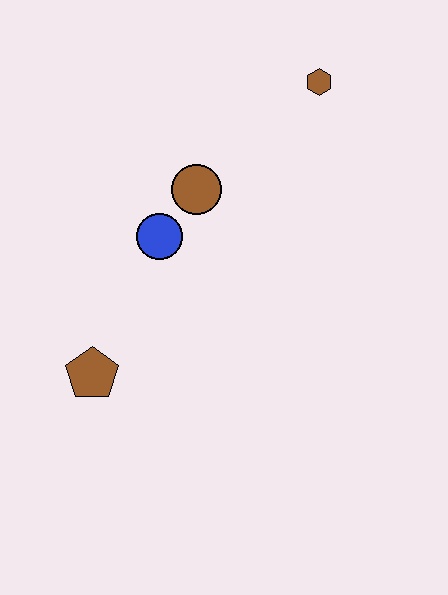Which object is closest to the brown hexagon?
The brown circle is closest to the brown hexagon.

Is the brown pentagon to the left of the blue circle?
Yes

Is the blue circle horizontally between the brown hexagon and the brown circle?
No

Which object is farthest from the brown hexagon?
The brown pentagon is farthest from the brown hexagon.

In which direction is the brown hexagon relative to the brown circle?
The brown hexagon is to the right of the brown circle.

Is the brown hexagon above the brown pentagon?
Yes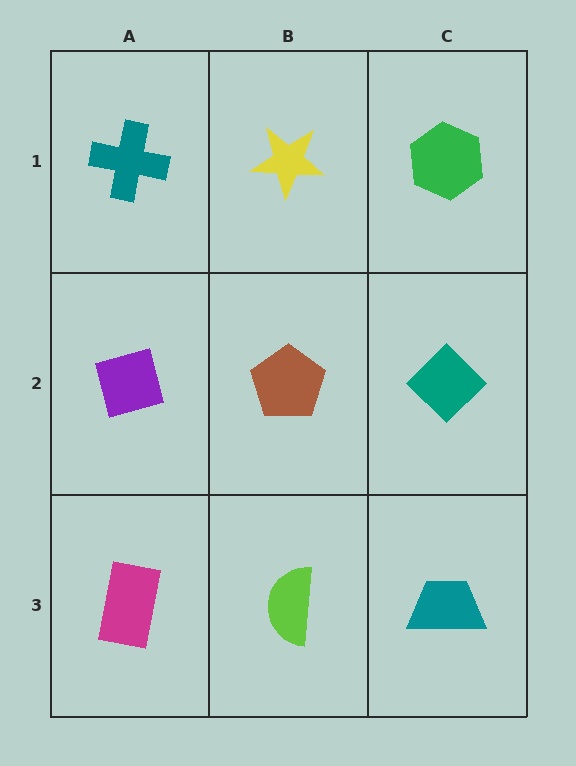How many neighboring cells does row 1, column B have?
3.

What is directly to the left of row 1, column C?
A yellow star.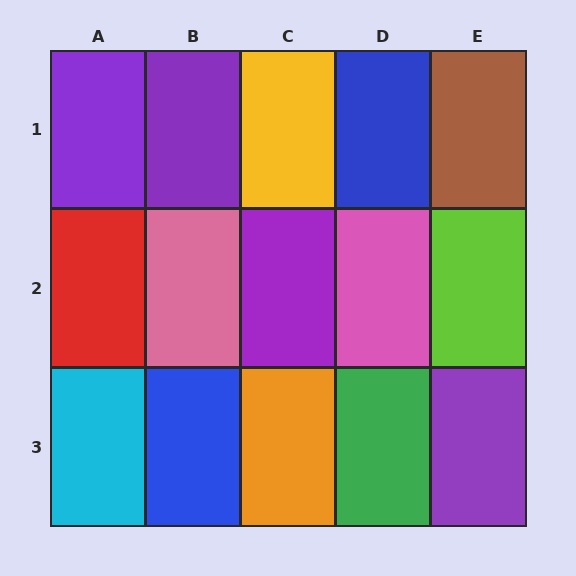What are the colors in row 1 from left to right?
Purple, purple, yellow, blue, brown.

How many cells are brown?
1 cell is brown.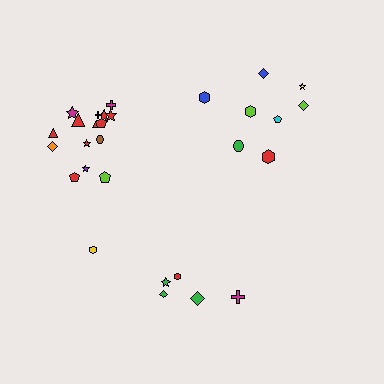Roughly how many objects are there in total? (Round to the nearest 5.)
Roughly 30 objects in total.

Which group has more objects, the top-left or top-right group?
The top-left group.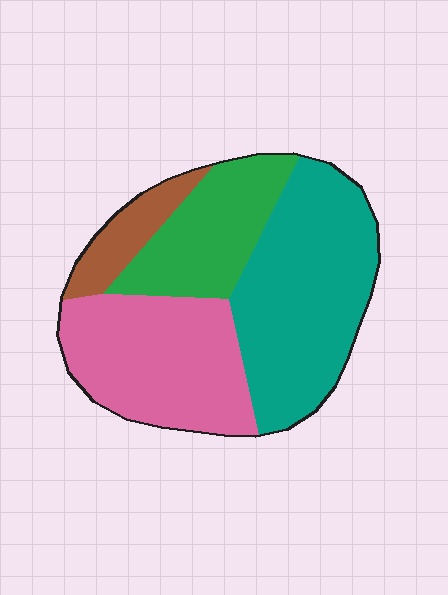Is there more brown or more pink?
Pink.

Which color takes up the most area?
Teal, at roughly 40%.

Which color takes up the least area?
Brown, at roughly 10%.